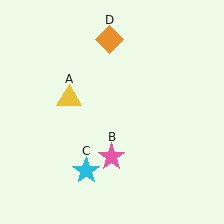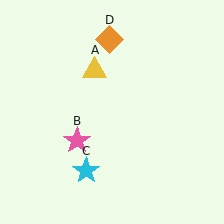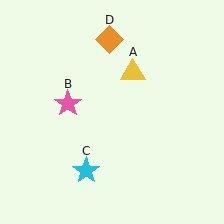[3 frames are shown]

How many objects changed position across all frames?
2 objects changed position: yellow triangle (object A), pink star (object B).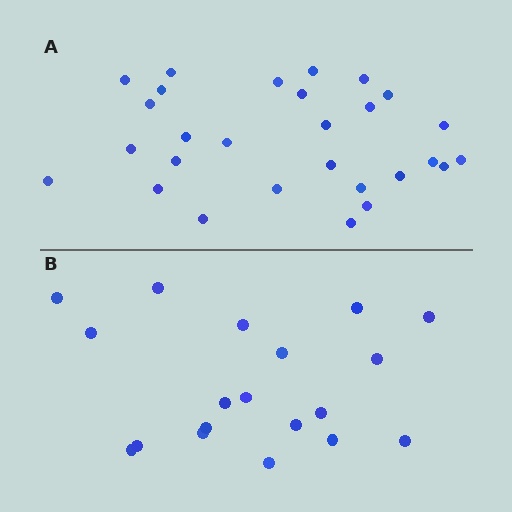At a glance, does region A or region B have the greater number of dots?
Region A (the top region) has more dots.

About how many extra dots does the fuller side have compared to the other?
Region A has roughly 8 or so more dots than region B.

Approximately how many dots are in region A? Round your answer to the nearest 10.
About 30 dots. (The exact count is 28, which rounds to 30.)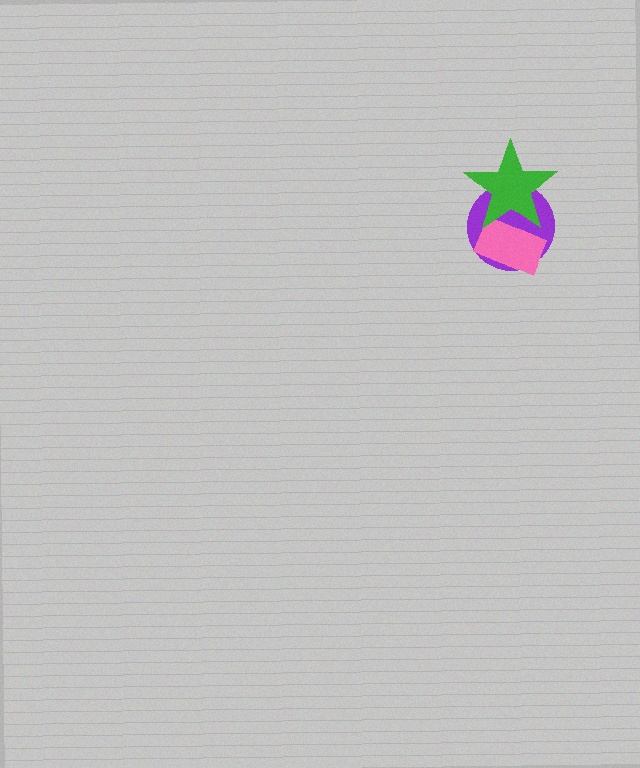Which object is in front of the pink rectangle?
The green star is in front of the pink rectangle.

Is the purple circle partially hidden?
Yes, it is partially covered by another shape.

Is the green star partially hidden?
No, no other shape covers it.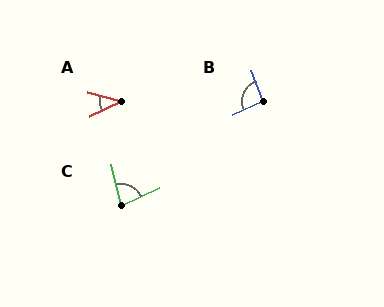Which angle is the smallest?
A, at approximately 40 degrees.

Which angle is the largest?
B, at approximately 95 degrees.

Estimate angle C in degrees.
Approximately 79 degrees.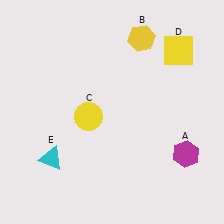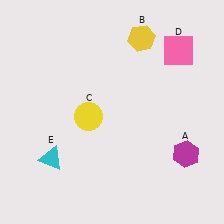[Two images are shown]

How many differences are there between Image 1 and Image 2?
There is 1 difference between the two images.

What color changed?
The square (D) changed from yellow in Image 1 to pink in Image 2.